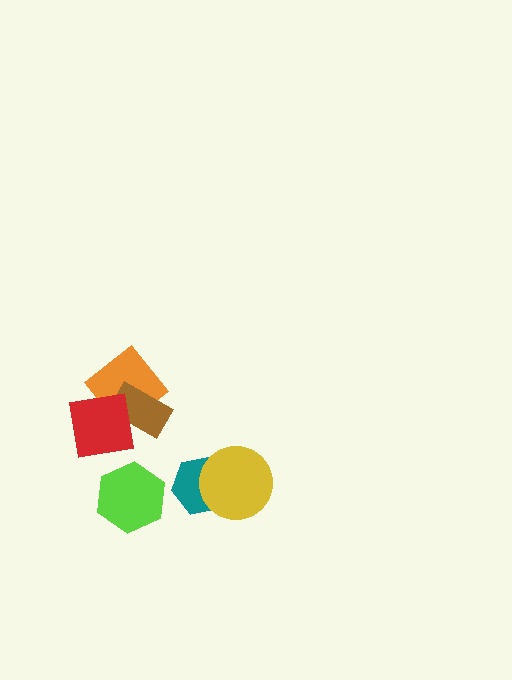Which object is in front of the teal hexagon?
The yellow circle is in front of the teal hexagon.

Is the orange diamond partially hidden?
Yes, it is partially covered by another shape.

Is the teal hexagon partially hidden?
Yes, it is partially covered by another shape.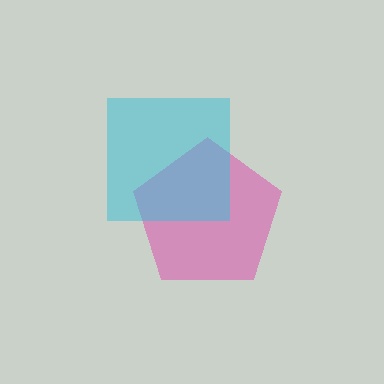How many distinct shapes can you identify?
There are 2 distinct shapes: a pink pentagon, a cyan square.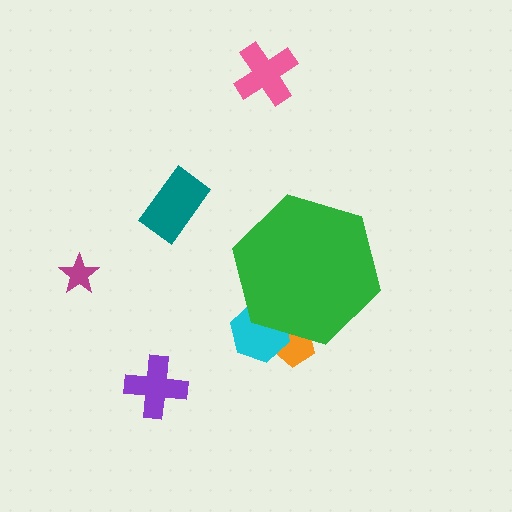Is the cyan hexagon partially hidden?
Yes, the cyan hexagon is partially hidden behind the green hexagon.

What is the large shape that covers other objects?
A green hexagon.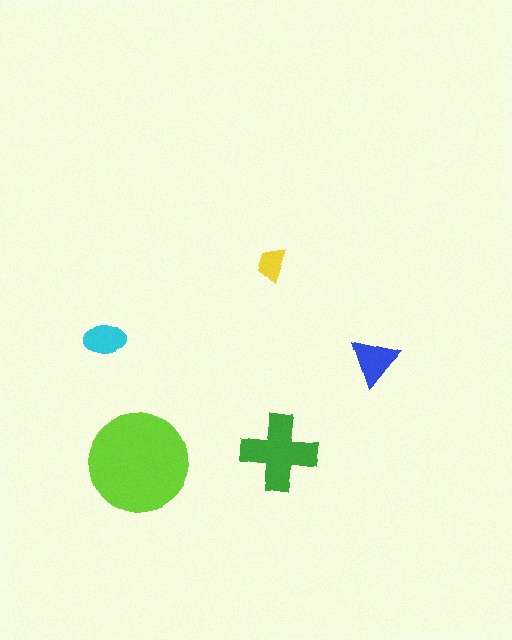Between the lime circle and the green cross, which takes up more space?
The lime circle.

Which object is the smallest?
The yellow trapezoid.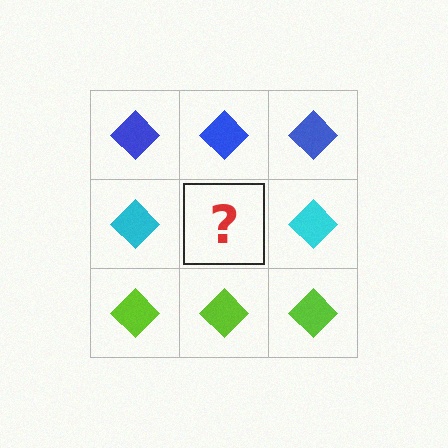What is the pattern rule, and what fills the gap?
The rule is that each row has a consistent color. The gap should be filled with a cyan diamond.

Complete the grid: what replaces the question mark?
The question mark should be replaced with a cyan diamond.